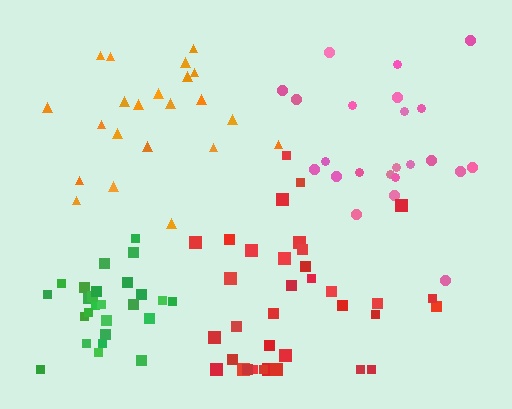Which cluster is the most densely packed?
Green.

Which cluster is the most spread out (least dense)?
Red.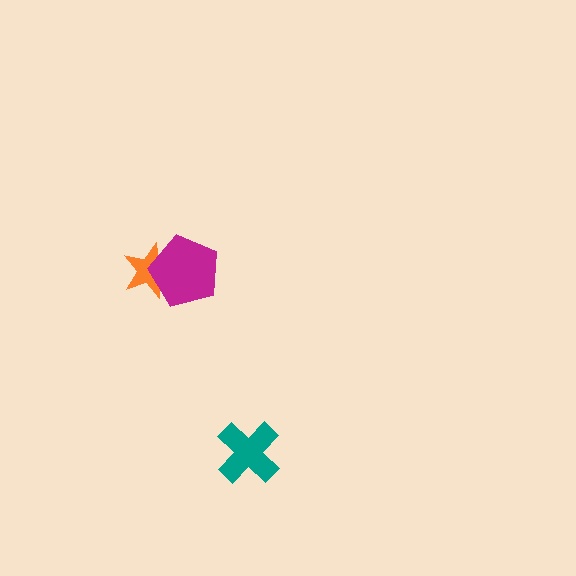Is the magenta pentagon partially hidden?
No, no other shape covers it.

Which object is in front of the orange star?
The magenta pentagon is in front of the orange star.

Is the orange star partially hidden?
Yes, it is partially covered by another shape.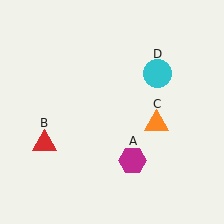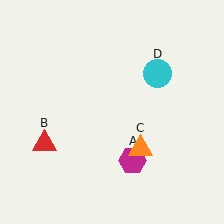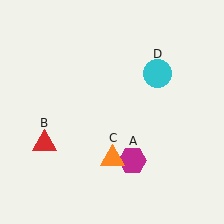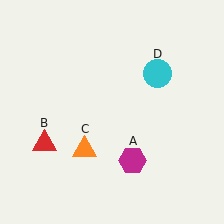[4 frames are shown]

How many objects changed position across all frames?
1 object changed position: orange triangle (object C).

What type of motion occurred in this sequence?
The orange triangle (object C) rotated clockwise around the center of the scene.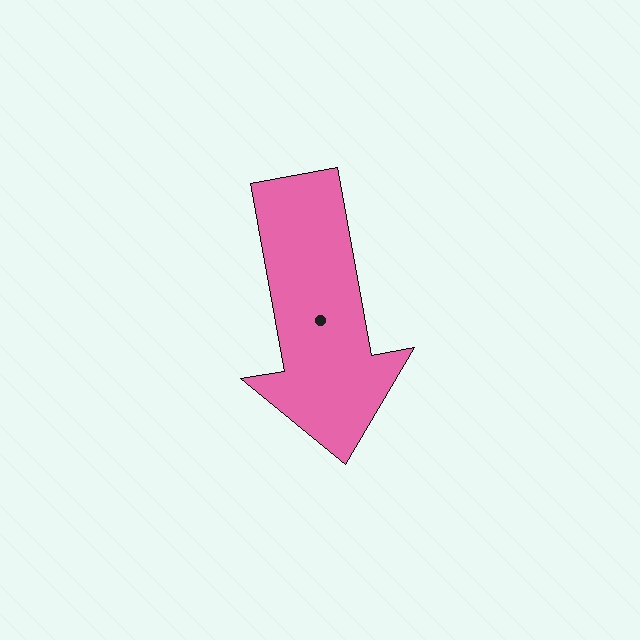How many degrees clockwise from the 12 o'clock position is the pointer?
Approximately 170 degrees.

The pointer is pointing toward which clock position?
Roughly 6 o'clock.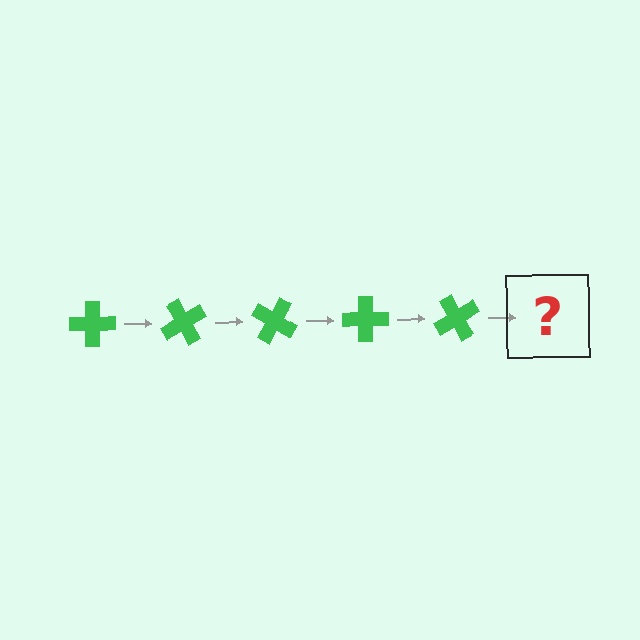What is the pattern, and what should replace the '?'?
The pattern is that the cross rotates 60 degrees each step. The '?' should be a green cross rotated 300 degrees.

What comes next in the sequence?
The next element should be a green cross rotated 300 degrees.